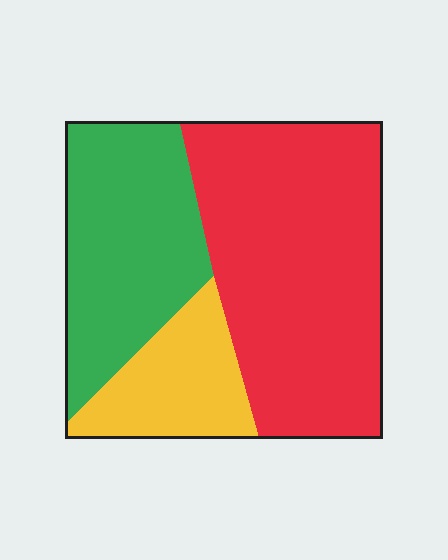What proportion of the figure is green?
Green takes up about one third (1/3) of the figure.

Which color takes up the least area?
Yellow, at roughly 15%.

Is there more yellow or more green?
Green.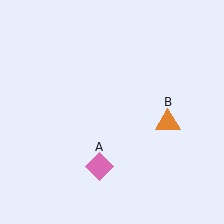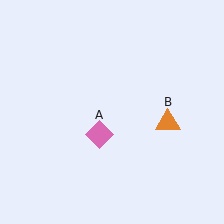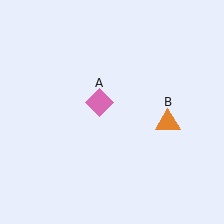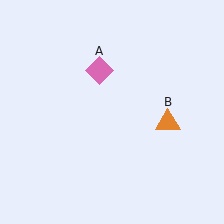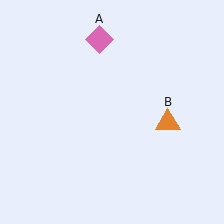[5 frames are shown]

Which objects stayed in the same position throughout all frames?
Orange triangle (object B) remained stationary.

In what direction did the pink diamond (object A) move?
The pink diamond (object A) moved up.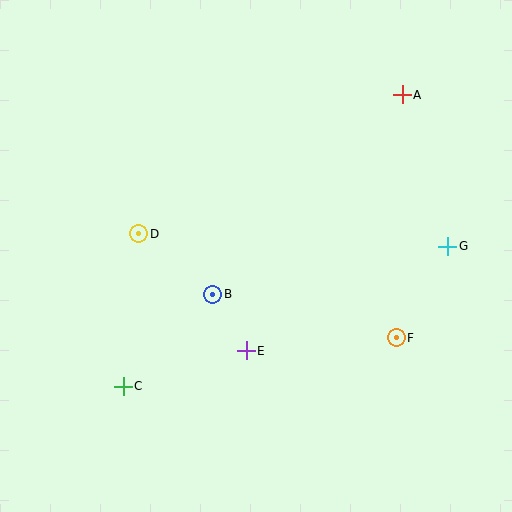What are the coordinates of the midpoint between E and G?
The midpoint between E and G is at (347, 299).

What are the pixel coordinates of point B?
Point B is at (213, 294).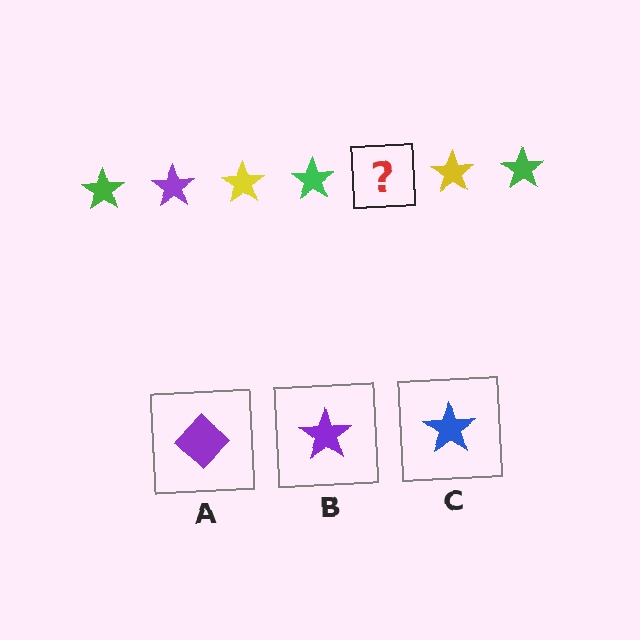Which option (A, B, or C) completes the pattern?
B.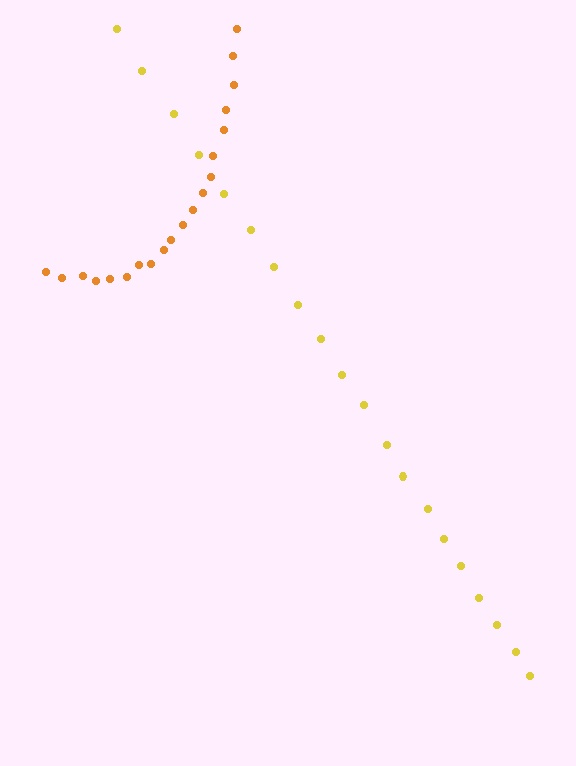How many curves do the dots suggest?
There are 2 distinct paths.